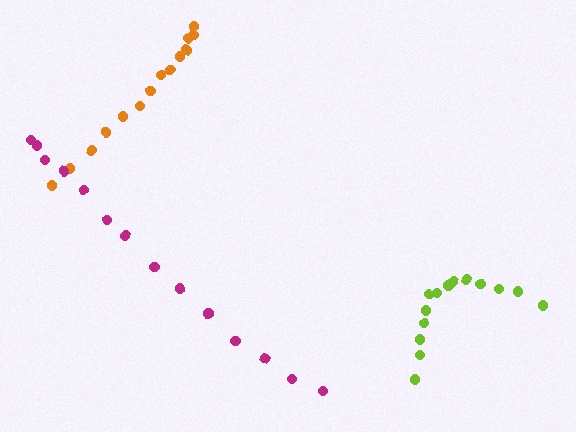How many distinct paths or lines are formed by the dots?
There are 3 distinct paths.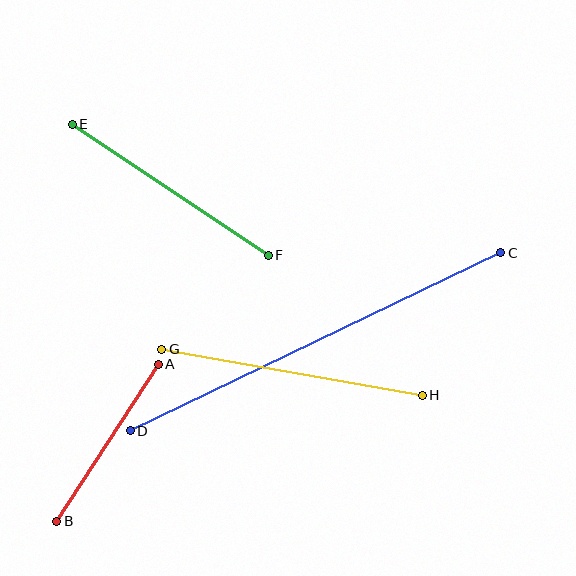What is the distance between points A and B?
The distance is approximately 187 pixels.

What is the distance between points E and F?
The distance is approximately 236 pixels.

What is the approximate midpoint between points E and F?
The midpoint is at approximately (170, 190) pixels.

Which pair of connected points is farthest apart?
Points C and D are farthest apart.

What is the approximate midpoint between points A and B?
The midpoint is at approximately (107, 443) pixels.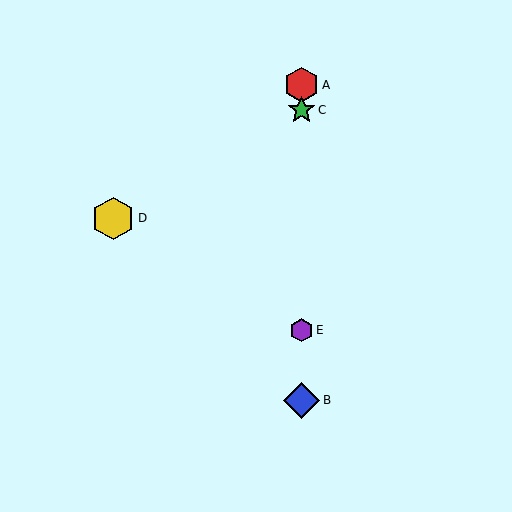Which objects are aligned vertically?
Objects A, B, C, E are aligned vertically.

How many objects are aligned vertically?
4 objects (A, B, C, E) are aligned vertically.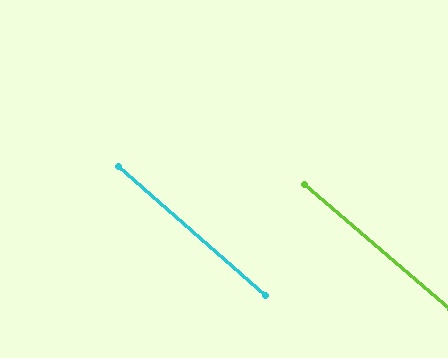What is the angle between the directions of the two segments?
Approximately 0 degrees.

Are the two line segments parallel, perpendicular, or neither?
Parallel — their directions differ by only 0.4°.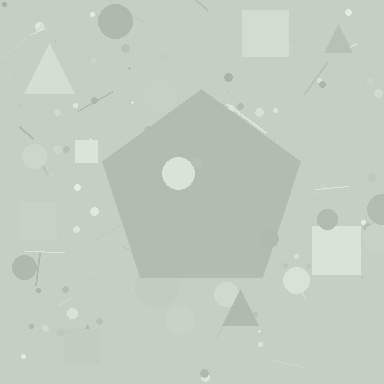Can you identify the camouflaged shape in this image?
The camouflaged shape is a pentagon.